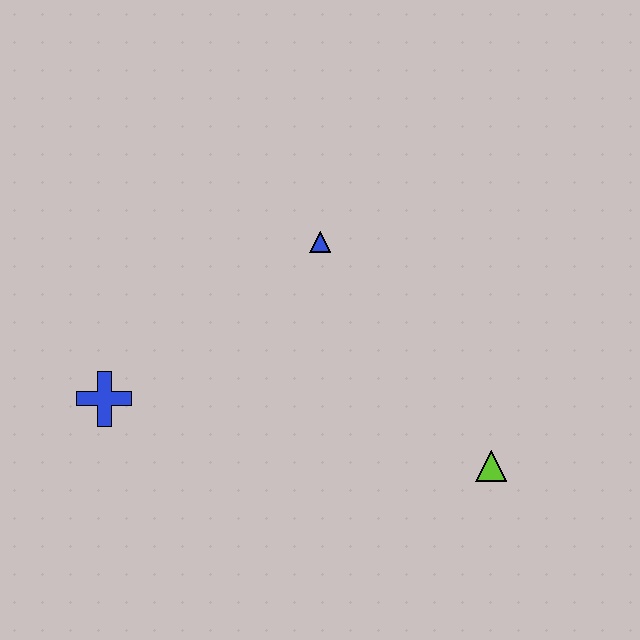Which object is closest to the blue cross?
The blue triangle is closest to the blue cross.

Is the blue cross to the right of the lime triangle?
No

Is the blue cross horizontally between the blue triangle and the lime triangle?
No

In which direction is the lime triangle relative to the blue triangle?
The lime triangle is below the blue triangle.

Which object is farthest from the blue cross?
The lime triangle is farthest from the blue cross.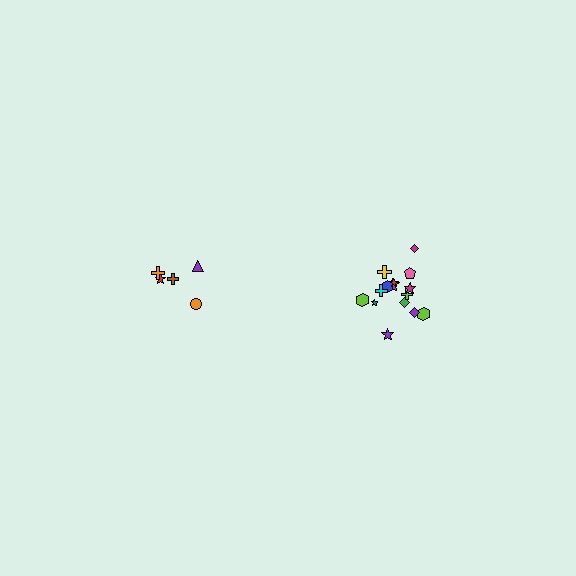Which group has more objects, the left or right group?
The right group.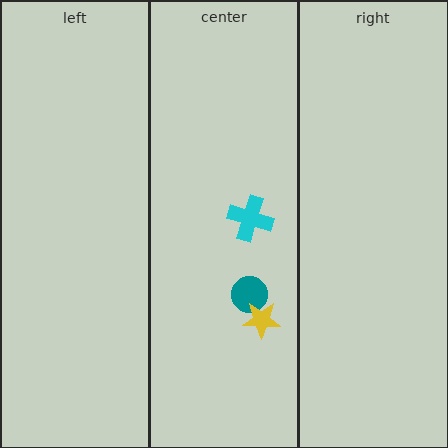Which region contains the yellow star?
The center region.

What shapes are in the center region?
The cyan cross, the teal circle, the yellow star.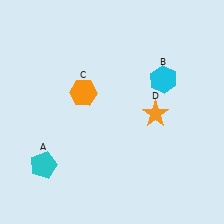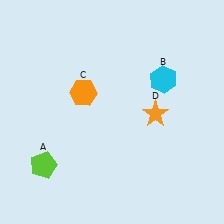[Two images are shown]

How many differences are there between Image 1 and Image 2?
There is 1 difference between the two images.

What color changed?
The pentagon (A) changed from cyan in Image 1 to lime in Image 2.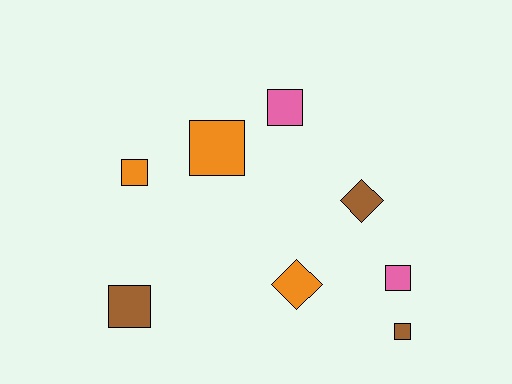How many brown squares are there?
There are 2 brown squares.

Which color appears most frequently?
Brown, with 3 objects.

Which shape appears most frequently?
Square, with 6 objects.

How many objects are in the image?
There are 8 objects.